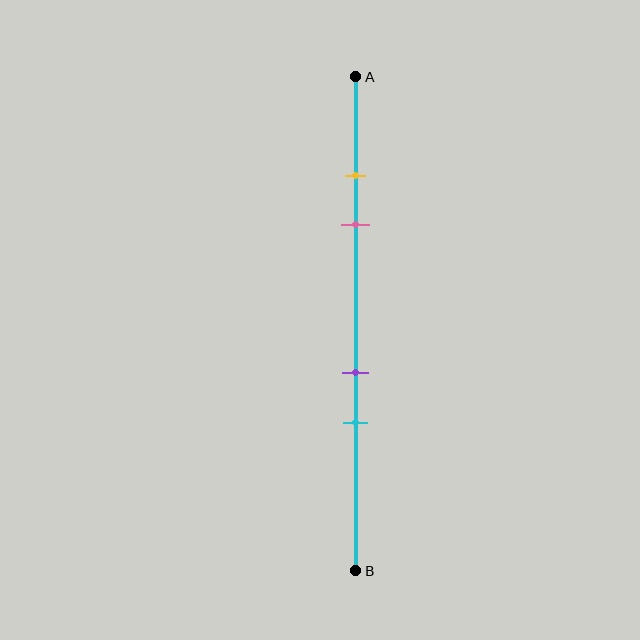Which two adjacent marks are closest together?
The yellow and pink marks are the closest adjacent pair.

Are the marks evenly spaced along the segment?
No, the marks are not evenly spaced.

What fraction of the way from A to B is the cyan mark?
The cyan mark is approximately 70% (0.7) of the way from A to B.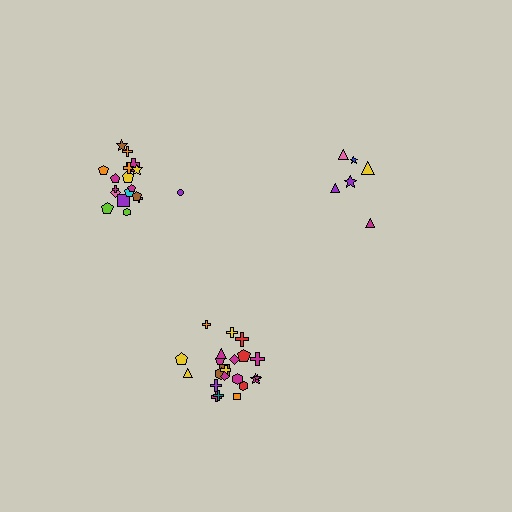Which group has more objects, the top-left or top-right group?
The top-left group.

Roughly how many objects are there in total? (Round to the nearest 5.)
Roughly 45 objects in total.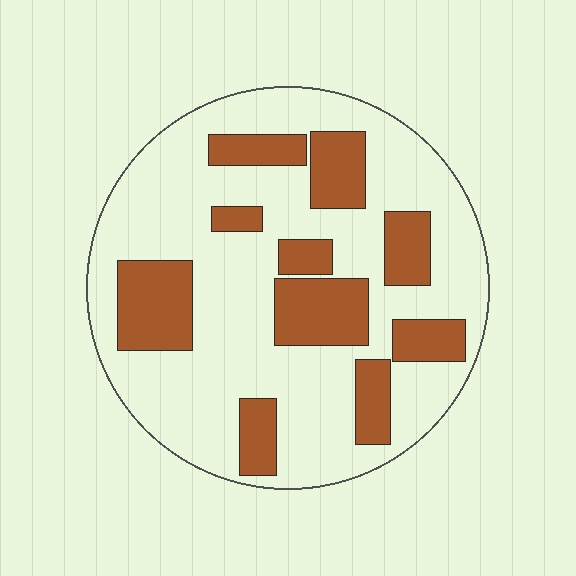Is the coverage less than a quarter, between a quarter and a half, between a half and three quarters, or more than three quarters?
Between a quarter and a half.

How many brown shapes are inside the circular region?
10.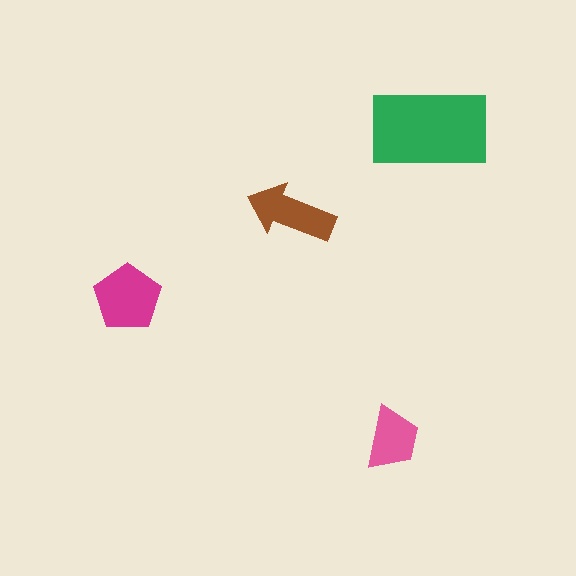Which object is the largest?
The green rectangle.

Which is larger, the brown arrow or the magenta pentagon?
The magenta pentagon.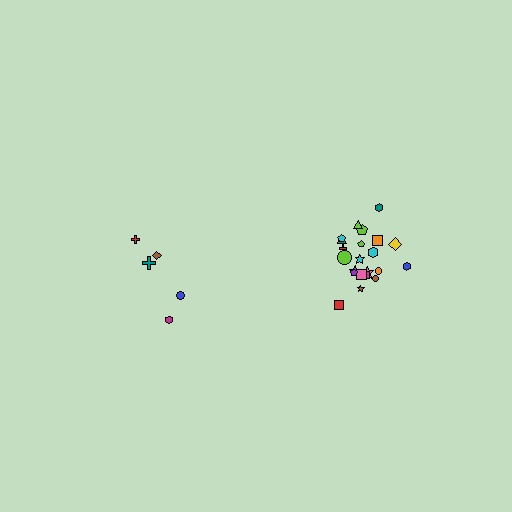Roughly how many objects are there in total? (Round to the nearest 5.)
Roughly 25 objects in total.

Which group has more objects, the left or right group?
The right group.